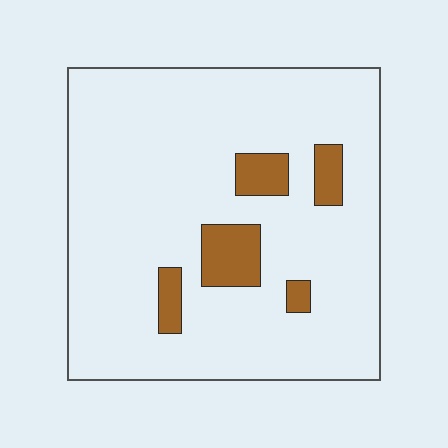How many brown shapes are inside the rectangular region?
5.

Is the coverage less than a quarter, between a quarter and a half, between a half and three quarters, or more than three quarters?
Less than a quarter.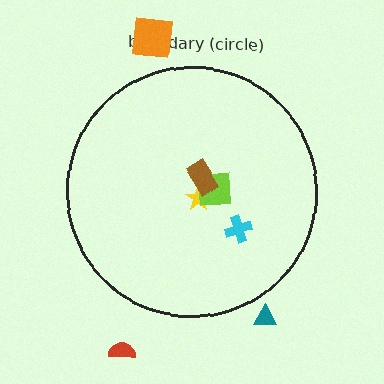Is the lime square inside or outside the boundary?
Inside.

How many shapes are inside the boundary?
4 inside, 3 outside.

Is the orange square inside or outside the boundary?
Outside.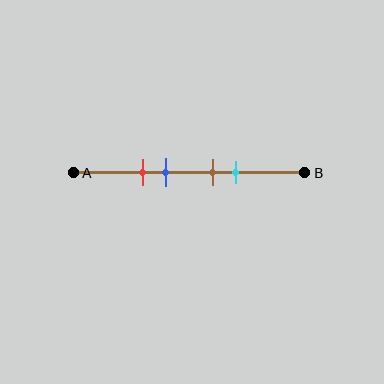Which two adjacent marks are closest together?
The brown and cyan marks are the closest adjacent pair.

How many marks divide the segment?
There are 4 marks dividing the segment.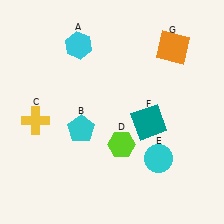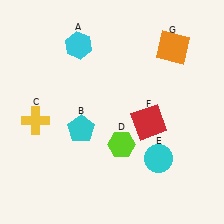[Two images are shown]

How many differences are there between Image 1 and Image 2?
There is 1 difference between the two images.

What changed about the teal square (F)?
In Image 1, F is teal. In Image 2, it changed to red.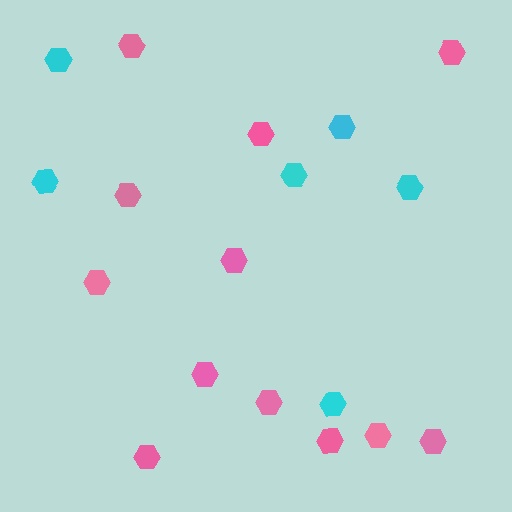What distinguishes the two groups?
There are 2 groups: one group of pink hexagons (12) and one group of cyan hexagons (6).